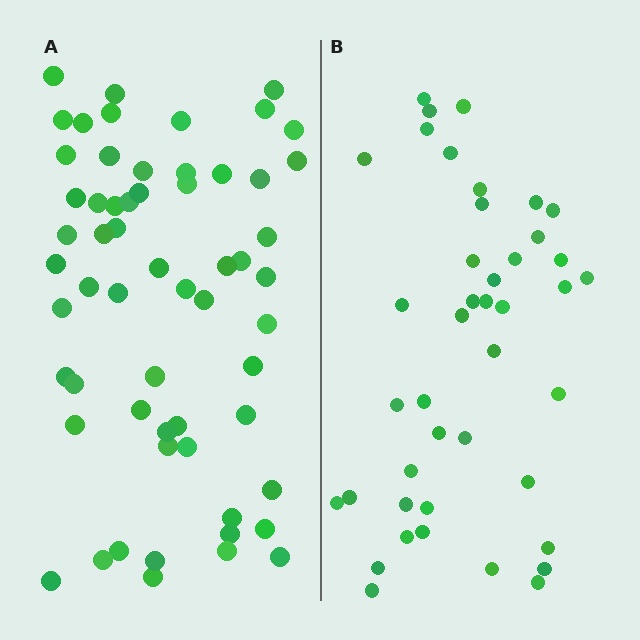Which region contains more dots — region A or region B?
Region A (the left region) has more dots.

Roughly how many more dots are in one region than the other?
Region A has approximately 15 more dots than region B.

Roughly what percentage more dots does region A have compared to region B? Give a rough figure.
About 40% more.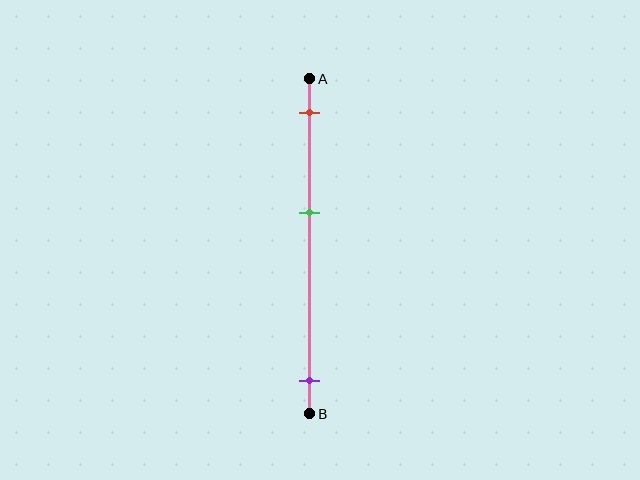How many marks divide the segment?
There are 3 marks dividing the segment.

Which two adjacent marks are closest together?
The red and green marks are the closest adjacent pair.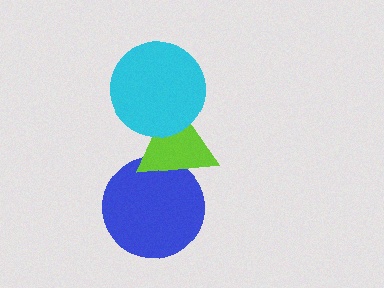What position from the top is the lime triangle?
The lime triangle is 2nd from the top.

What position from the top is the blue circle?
The blue circle is 3rd from the top.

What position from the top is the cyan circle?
The cyan circle is 1st from the top.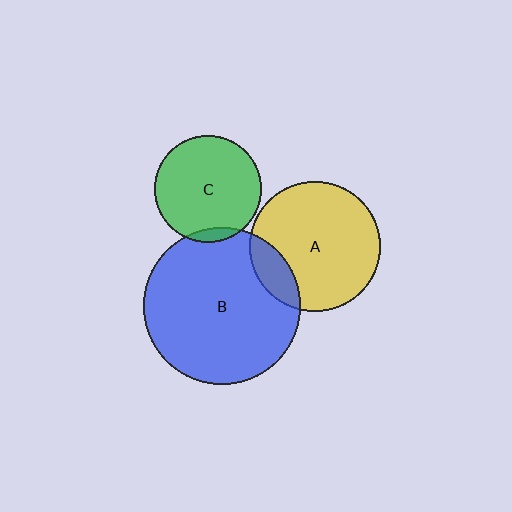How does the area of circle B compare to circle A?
Approximately 1.5 times.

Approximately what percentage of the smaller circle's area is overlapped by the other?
Approximately 5%.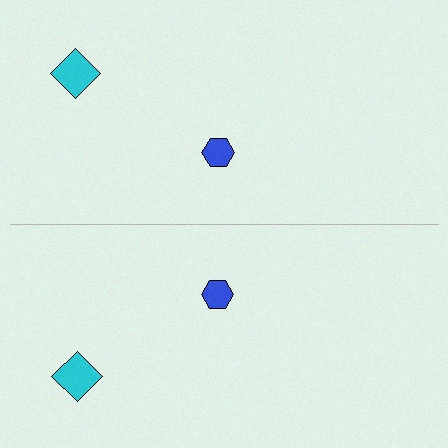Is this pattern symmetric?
Yes, this pattern has bilateral (reflection) symmetry.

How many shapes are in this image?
There are 4 shapes in this image.